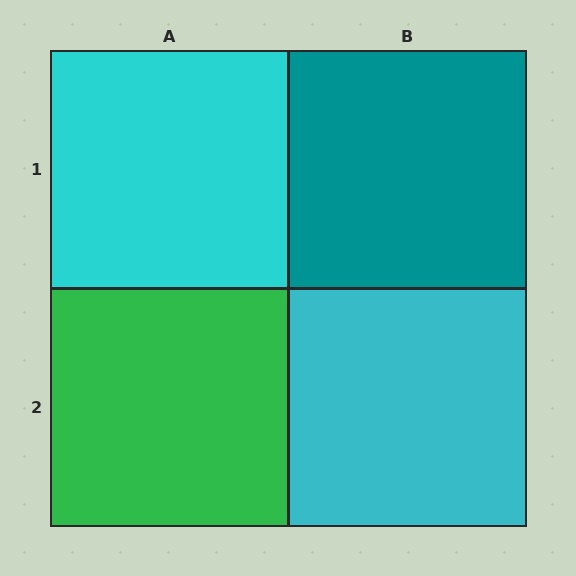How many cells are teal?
1 cell is teal.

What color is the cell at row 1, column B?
Teal.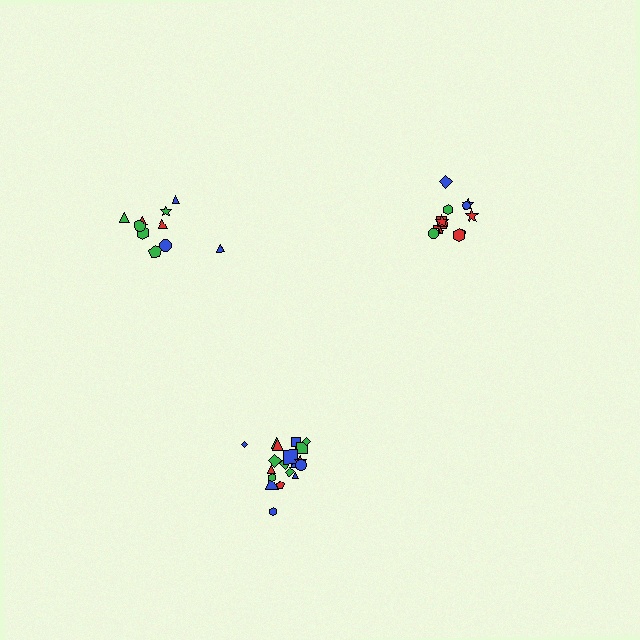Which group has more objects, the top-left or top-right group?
The top-right group.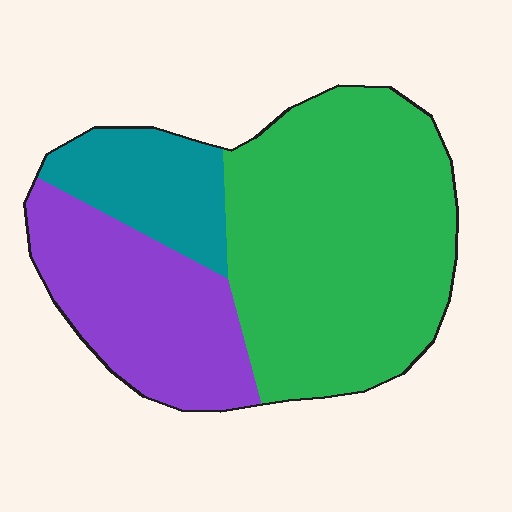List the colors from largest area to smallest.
From largest to smallest: green, purple, teal.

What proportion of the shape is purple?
Purple covers 28% of the shape.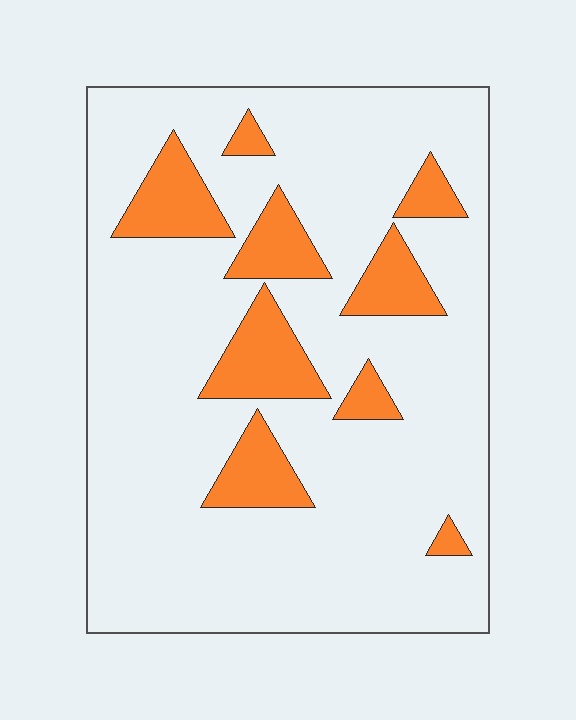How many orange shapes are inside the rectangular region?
9.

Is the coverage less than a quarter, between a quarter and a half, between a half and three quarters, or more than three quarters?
Less than a quarter.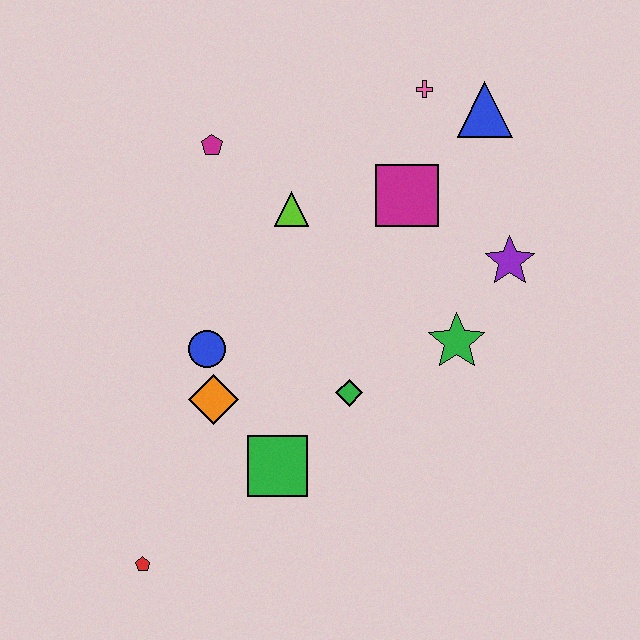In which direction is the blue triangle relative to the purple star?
The blue triangle is above the purple star.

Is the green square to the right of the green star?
No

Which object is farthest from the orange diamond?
The blue triangle is farthest from the orange diamond.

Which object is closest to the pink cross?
The blue triangle is closest to the pink cross.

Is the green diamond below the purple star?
Yes